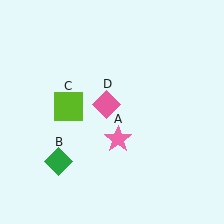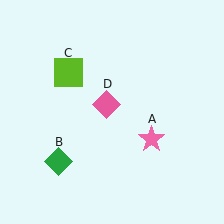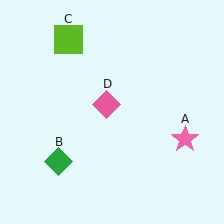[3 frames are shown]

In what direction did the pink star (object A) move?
The pink star (object A) moved right.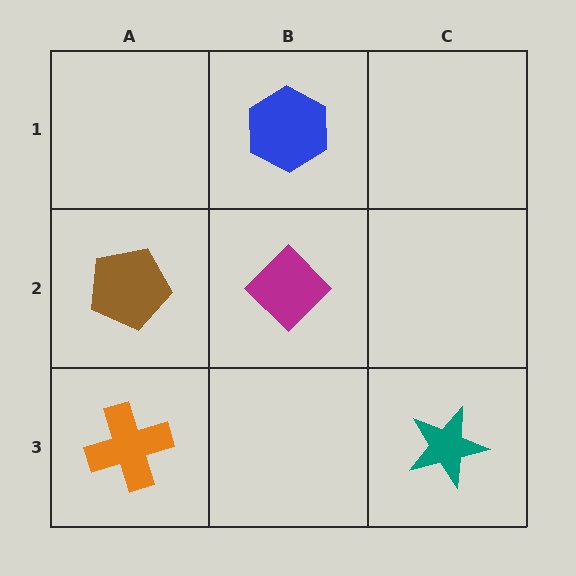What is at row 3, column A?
An orange cross.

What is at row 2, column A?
A brown pentagon.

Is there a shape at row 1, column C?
No, that cell is empty.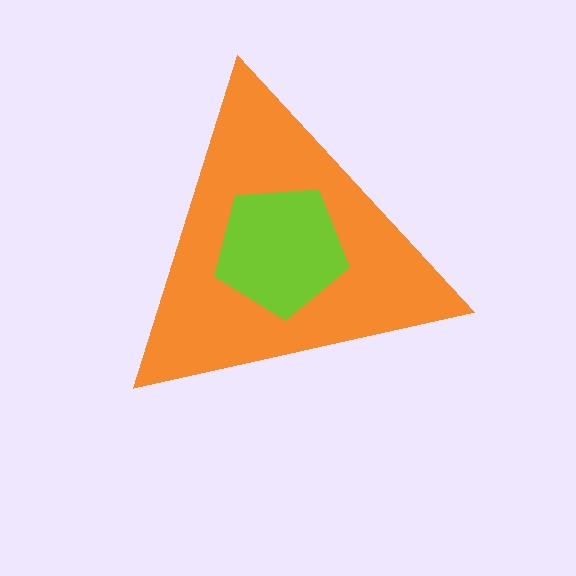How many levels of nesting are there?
2.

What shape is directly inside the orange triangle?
The lime pentagon.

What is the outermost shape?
The orange triangle.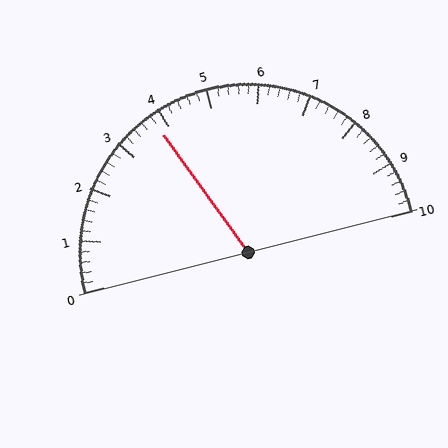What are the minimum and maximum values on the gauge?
The gauge ranges from 0 to 10.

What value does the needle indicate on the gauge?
The needle indicates approximately 3.8.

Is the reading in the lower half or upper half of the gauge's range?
The reading is in the lower half of the range (0 to 10).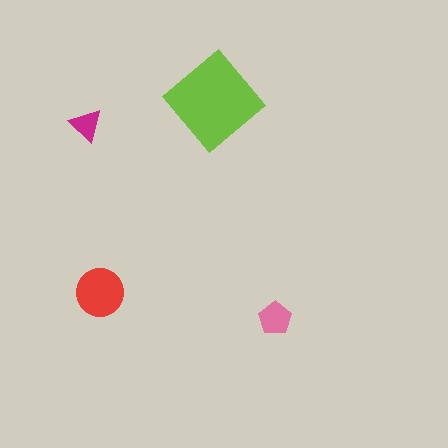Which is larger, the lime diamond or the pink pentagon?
The lime diamond.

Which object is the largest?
The lime diamond.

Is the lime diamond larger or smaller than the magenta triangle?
Larger.